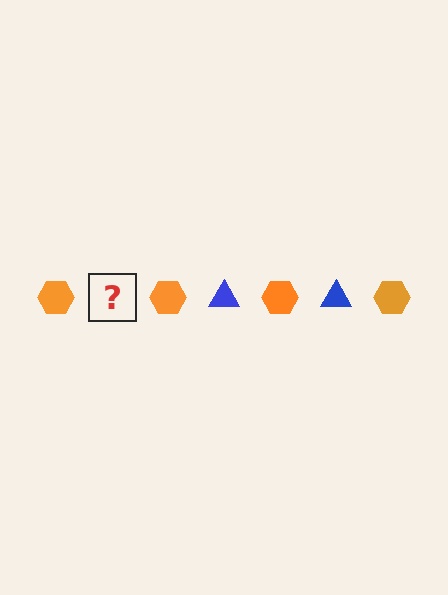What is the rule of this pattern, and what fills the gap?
The rule is that the pattern alternates between orange hexagon and blue triangle. The gap should be filled with a blue triangle.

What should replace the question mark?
The question mark should be replaced with a blue triangle.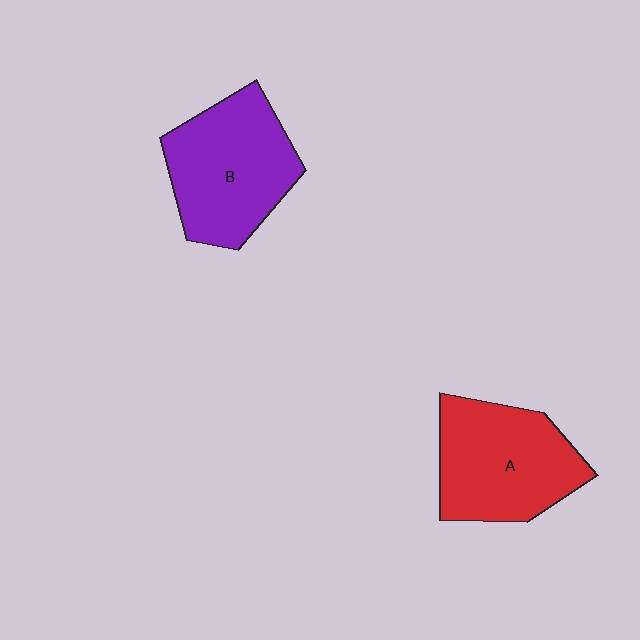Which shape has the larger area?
Shape B (purple).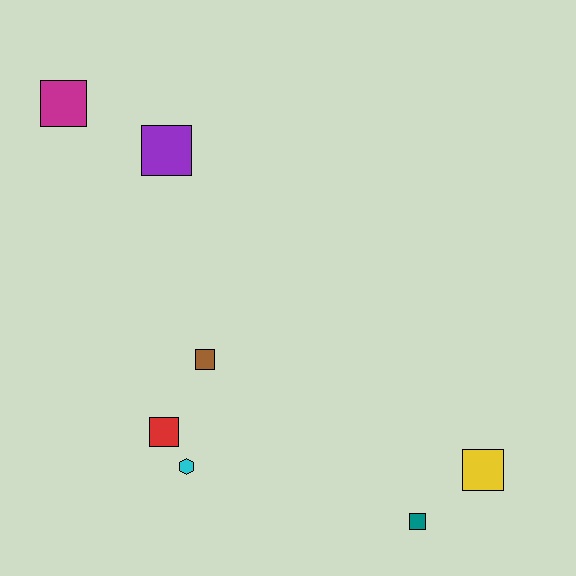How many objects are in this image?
There are 7 objects.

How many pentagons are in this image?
There are no pentagons.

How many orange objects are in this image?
There are no orange objects.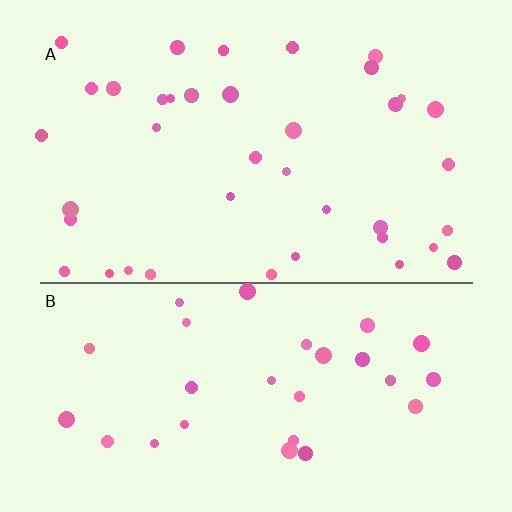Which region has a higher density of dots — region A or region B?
A (the top).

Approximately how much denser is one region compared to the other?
Approximately 1.3× — region A over region B.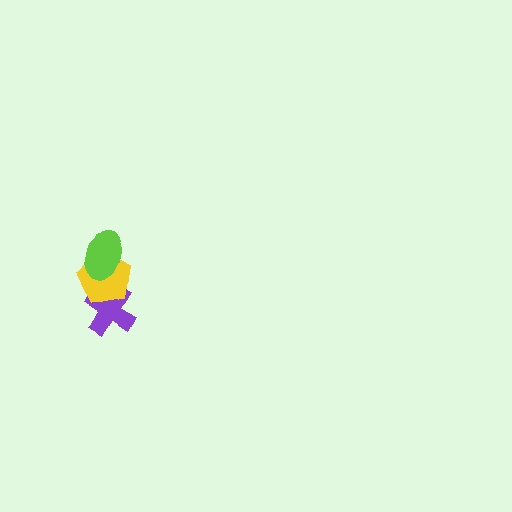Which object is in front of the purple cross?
The yellow pentagon is in front of the purple cross.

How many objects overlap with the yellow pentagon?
2 objects overlap with the yellow pentagon.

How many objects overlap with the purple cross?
1 object overlaps with the purple cross.